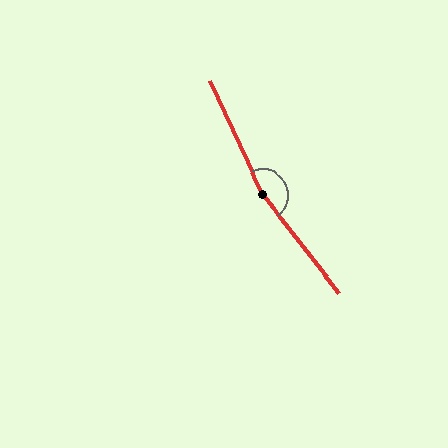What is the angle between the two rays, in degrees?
Approximately 167 degrees.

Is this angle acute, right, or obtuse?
It is obtuse.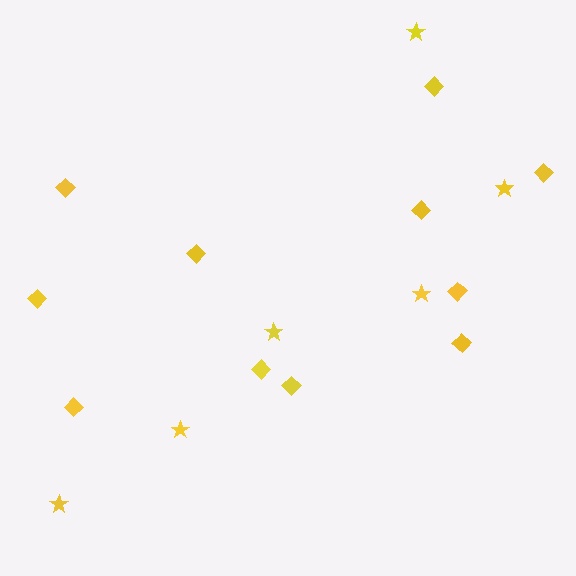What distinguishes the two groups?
There are 2 groups: one group of stars (6) and one group of diamonds (11).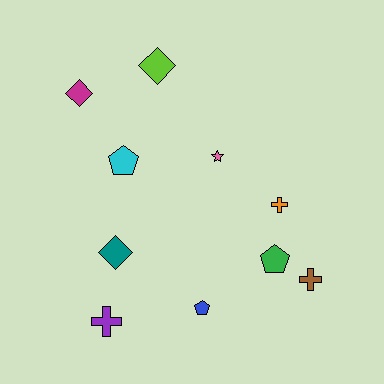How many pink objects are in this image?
There is 1 pink object.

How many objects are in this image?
There are 10 objects.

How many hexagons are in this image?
There are no hexagons.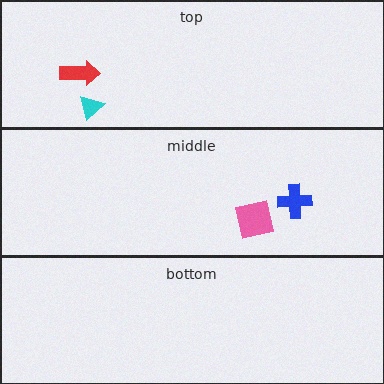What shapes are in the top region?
The cyan triangle, the red arrow.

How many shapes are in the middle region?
2.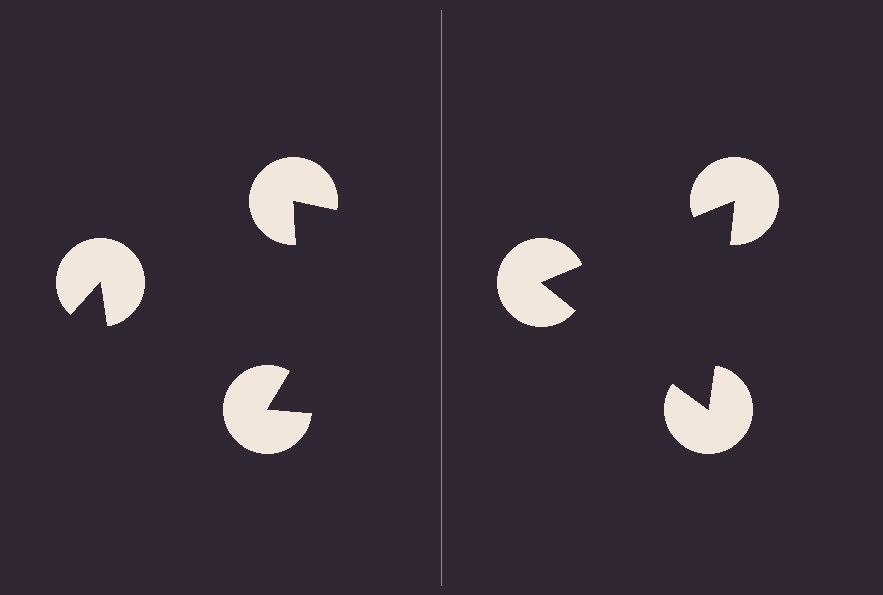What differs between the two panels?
The pac-man discs are positioned identically on both sides; only the wedge orientations differ. On the right they align to a triangle; on the left they are misaligned.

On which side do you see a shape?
An illusory triangle appears on the right side. On the left side the wedge cuts are rotated, so no coherent shape forms.